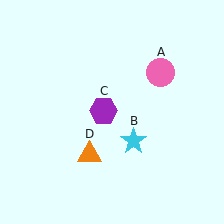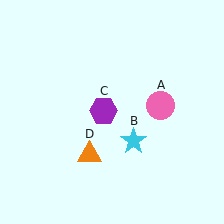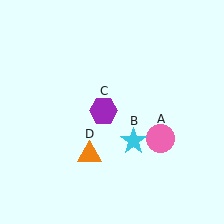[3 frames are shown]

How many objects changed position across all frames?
1 object changed position: pink circle (object A).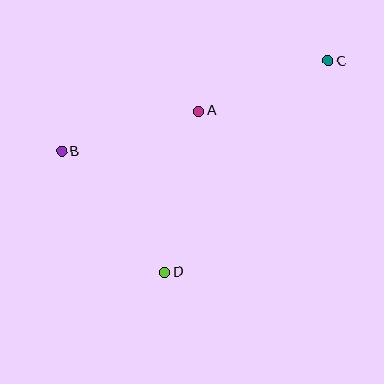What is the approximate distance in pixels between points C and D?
The distance between C and D is approximately 268 pixels.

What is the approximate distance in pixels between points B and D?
The distance between B and D is approximately 159 pixels.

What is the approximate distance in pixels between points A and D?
The distance between A and D is approximately 165 pixels.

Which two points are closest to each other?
Points A and C are closest to each other.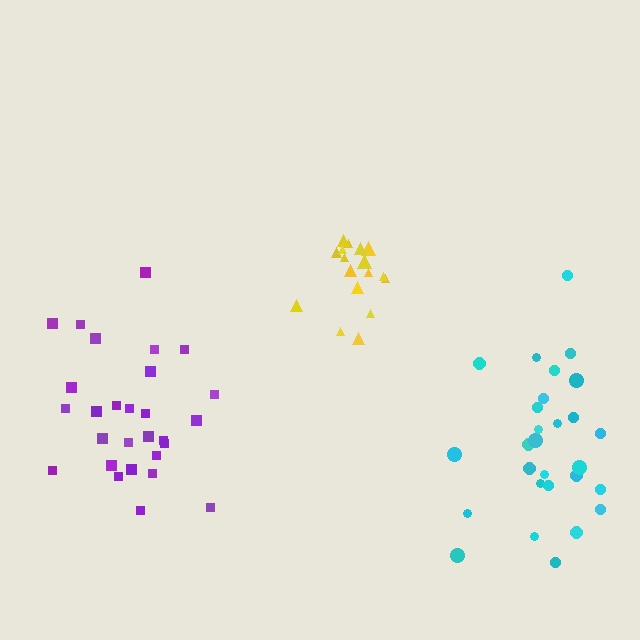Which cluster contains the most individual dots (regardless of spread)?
Cyan (28).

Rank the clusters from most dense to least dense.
yellow, purple, cyan.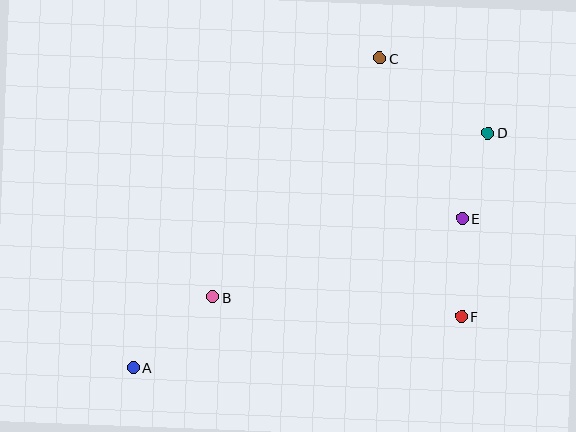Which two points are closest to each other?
Points D and E are closest to each other.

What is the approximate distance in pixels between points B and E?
The distance between B and E is approximately 262 pixels.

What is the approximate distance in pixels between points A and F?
The distance between A and F is approximately 332 pixels.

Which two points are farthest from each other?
Points A and D are farthest from each other.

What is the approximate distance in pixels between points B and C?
The distance between B and C is approximately 292 pixels.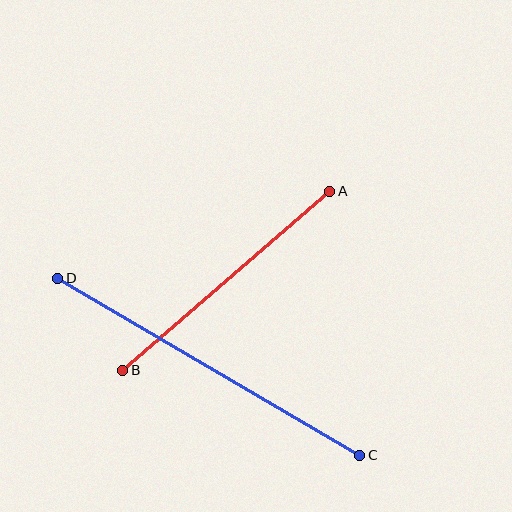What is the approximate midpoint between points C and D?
The midpoint is at approximately (209, 367) pixels.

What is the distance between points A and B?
The distance is approximately 274 pixels.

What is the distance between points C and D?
The distance is approximately 350 pixels.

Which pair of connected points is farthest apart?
Points C and D are farthest apart.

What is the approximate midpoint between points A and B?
The midpoint is at approximately (226, 281) pixels.